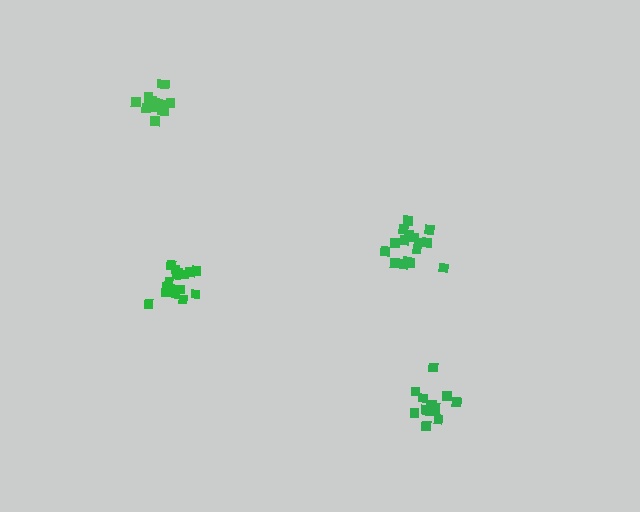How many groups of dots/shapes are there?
There are 4 groups.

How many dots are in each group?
Group 1: 18 dots, Group 2: 14 dots, Group 3: 17 dots, Group 4: 15 dots (64 total).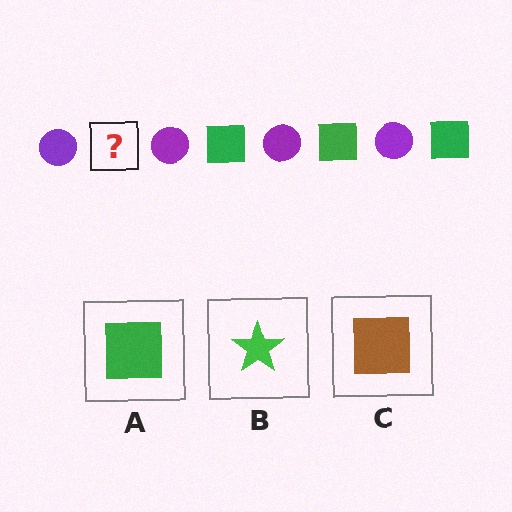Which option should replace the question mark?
Option A.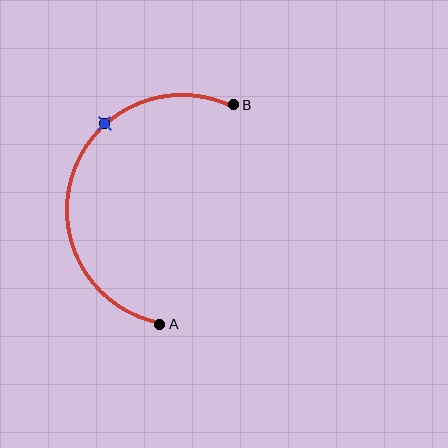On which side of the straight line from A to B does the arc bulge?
The arc bulges to the left of the straight line connecting A and B.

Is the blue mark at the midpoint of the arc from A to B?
No. The blue mark lies on the arc but is closer to endpoint B. The arc midpoint would be at the point on the curve equidistant along the arc from both A and B.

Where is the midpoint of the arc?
The arc midpoint is the point on the curve farthest from the straight line joining A and B. It sits to the left of that line.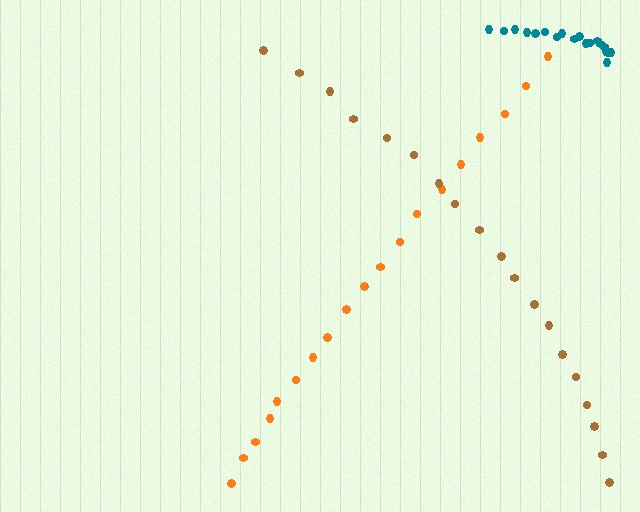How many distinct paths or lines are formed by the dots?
There are 3 distinct paths.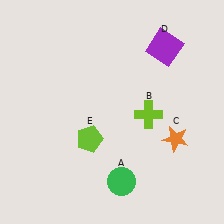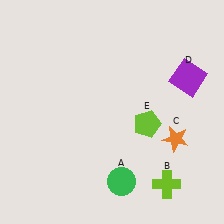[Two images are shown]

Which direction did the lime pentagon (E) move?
The lime pentagon (E) moved right.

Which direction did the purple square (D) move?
The purple square (D) moved down.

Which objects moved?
The objects that moved are: the lime cross (B), the purple square (D), the lime pentagon (E).